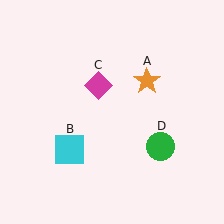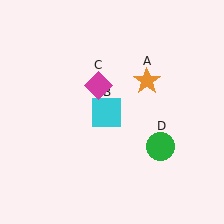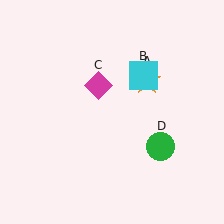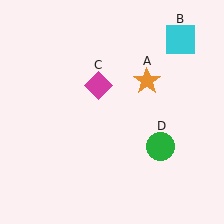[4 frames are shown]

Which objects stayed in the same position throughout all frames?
Orange star (object A) and magenta diamond (object C) and green circle (object D) remained stationary.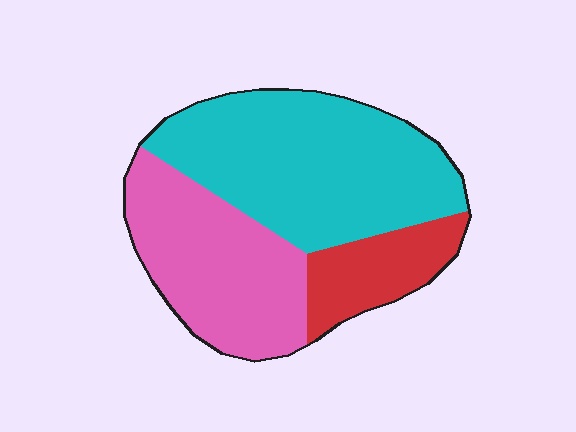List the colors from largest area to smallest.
From largest to smallest: cyan, pink, red.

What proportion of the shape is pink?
Pink covers 35% of the shape.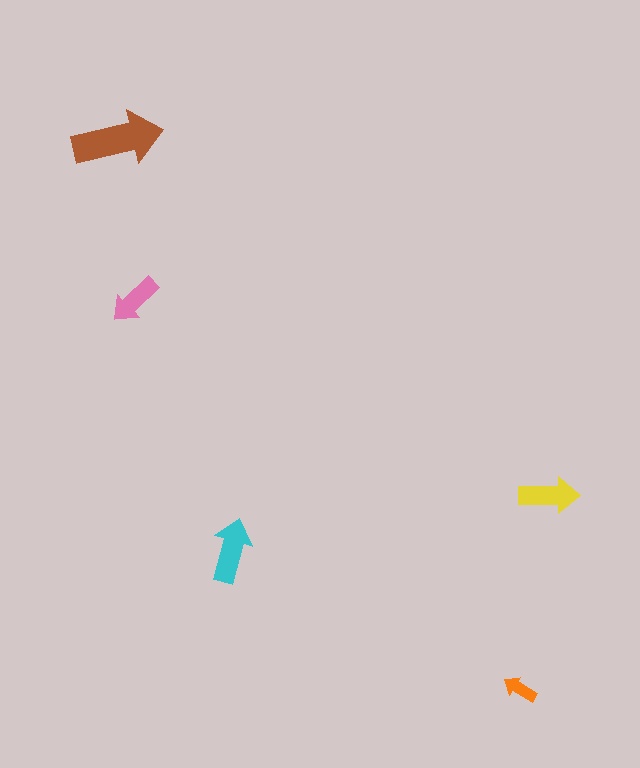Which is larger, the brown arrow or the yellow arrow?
The brown one.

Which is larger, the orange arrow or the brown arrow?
The brown one.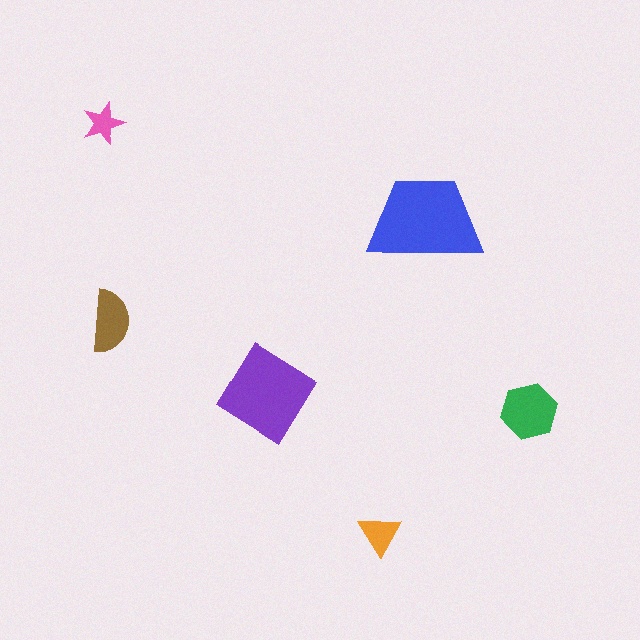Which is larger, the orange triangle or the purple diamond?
The purple diamond.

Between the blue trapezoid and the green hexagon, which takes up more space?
The blue trapezoid.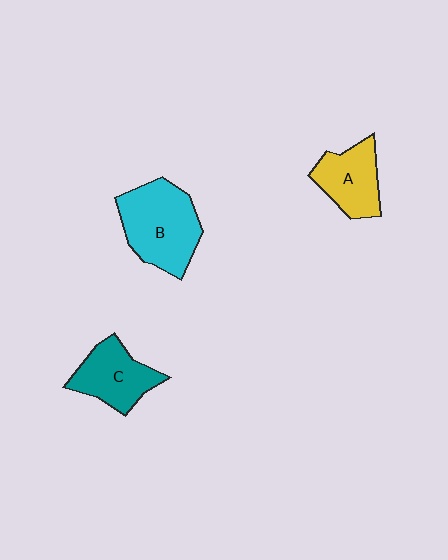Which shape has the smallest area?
Shape A (yellow).